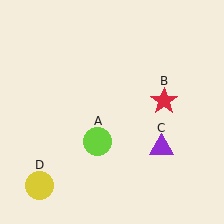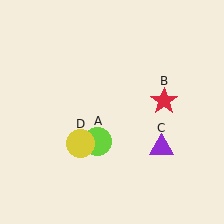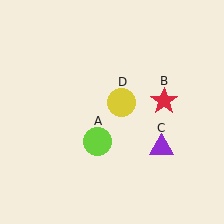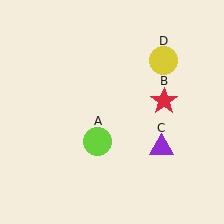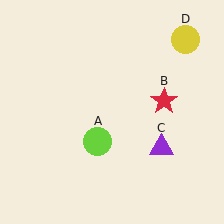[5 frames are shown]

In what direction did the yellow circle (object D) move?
The yellow circle (object D) moved up and to the right.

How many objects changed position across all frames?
1 object changed position: yellow circle (object D).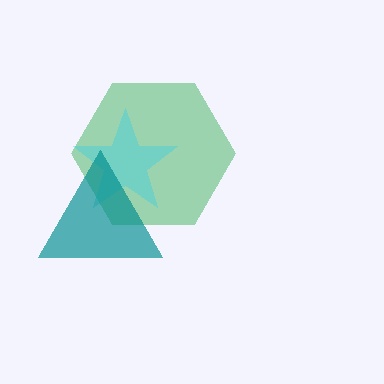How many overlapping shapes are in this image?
There are 3 overlapping shapes in the image.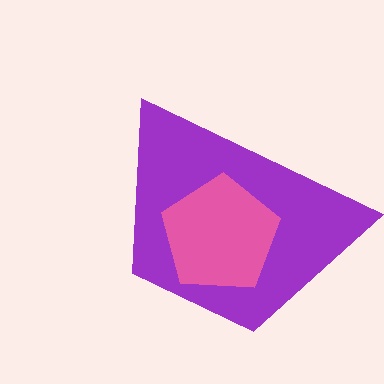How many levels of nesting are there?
2.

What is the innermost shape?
The pink pentagon.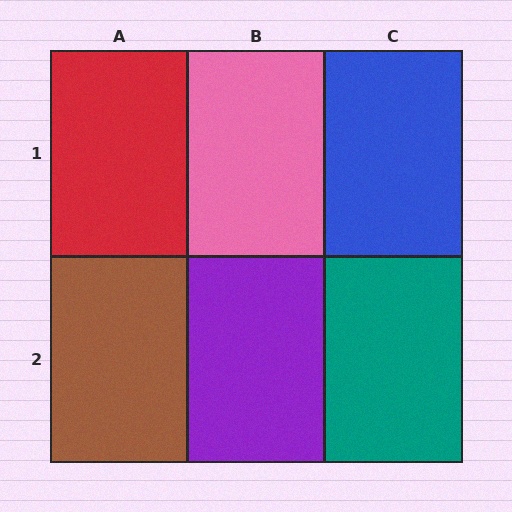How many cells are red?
1 cell is red.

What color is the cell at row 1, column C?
Blue.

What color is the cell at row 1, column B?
Pink.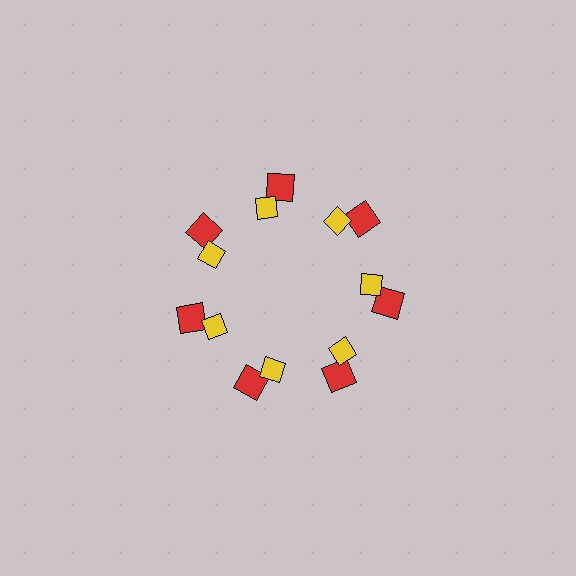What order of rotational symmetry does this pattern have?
This pattern has 7-fold rotational symmetry.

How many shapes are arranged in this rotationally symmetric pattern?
There are 14 shapes, arranged in 7 groups of 2.